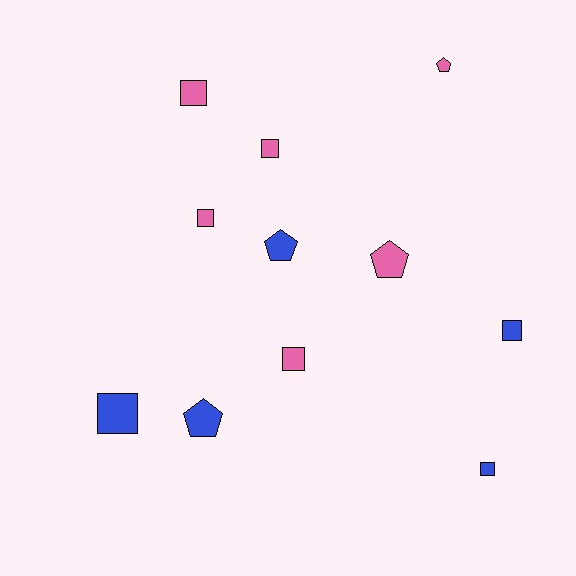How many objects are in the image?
There are 11 objects.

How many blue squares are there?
There are 3 blue squares.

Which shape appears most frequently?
Square, with 7 objects.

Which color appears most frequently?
Pink, with 6 objects.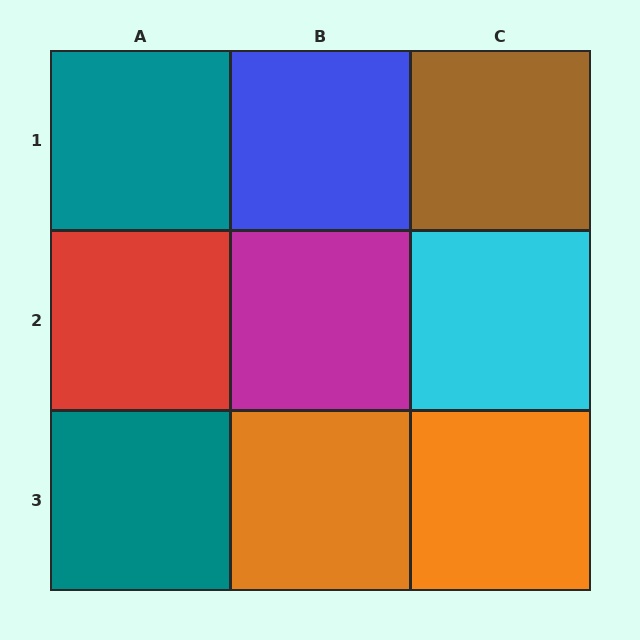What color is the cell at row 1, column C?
Brown.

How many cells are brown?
1 cell is brown.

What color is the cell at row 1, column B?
Blue.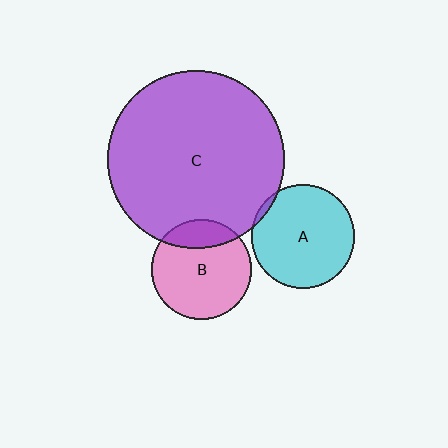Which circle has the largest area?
Circle C (purple).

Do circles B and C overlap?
Yes.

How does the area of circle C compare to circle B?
Approximately 3.1 times.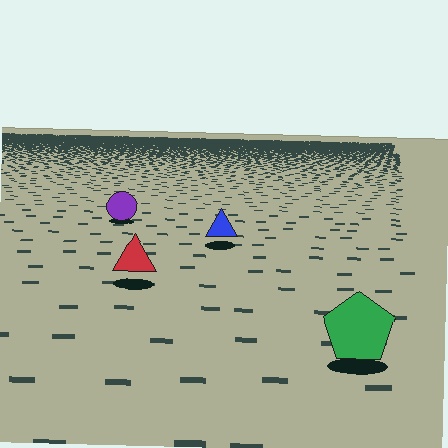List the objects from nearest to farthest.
From nearest to farthest: the green pentagon, the red triangle, the blue triangle, the purple circle.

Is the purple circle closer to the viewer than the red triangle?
No. The red triangle is closer — you can tell from the texture gradient: the ground texture is coarser near it.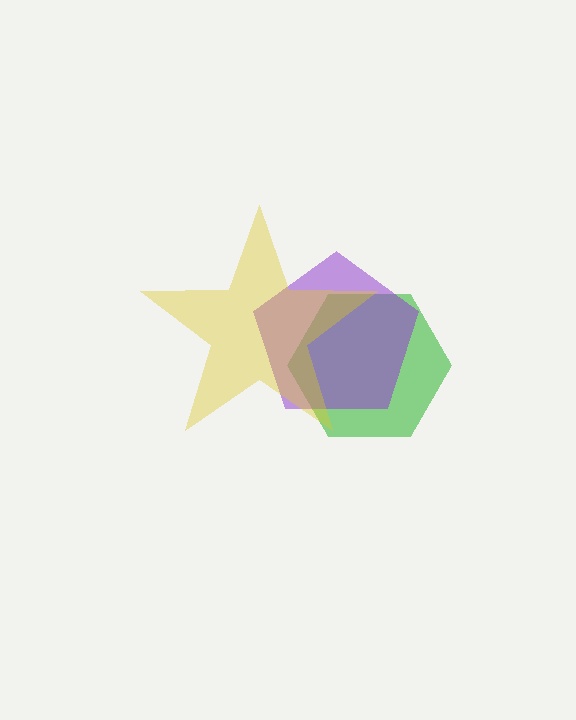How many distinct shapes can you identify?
There are 3 distinct shapes: a green hexagon, a purple pentagon, a yellow star.